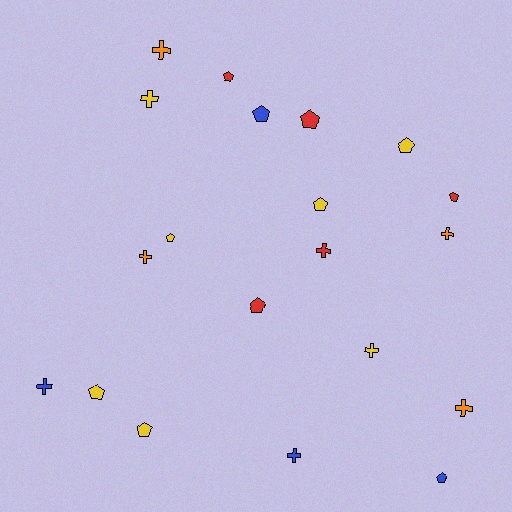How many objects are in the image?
There are 20 objects.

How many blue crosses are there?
There are 2 blue crosses.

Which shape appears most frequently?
Pentagon, with 11 objects.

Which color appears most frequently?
Yellow, with 7 objects.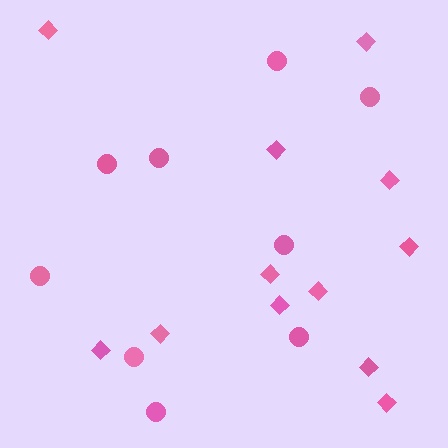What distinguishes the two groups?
There are 2 groups: one group of circles (9) and one group of diamonds (12).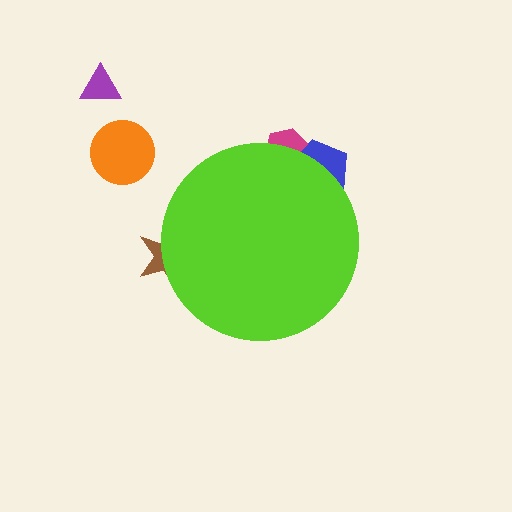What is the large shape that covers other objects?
A lime circle.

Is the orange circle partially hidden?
No, the orange circle is fully visible.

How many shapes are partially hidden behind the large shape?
3 shapes are partially hidden.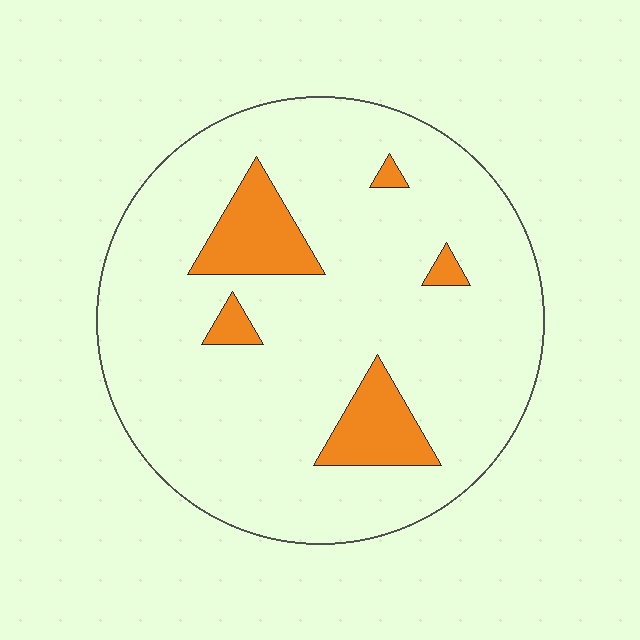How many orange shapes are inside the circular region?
5.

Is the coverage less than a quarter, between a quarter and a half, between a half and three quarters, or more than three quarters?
Less than a quarter.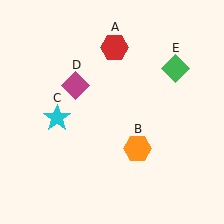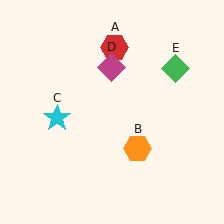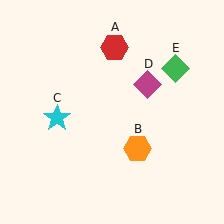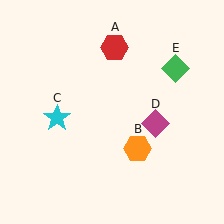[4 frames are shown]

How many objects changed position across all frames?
1 object changed position: magenta diamond (object D).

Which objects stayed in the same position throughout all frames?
Red hexagon (object A) and orange hexagon (object B) and cyan star (object C) and green diamond (object E) remained stationary.